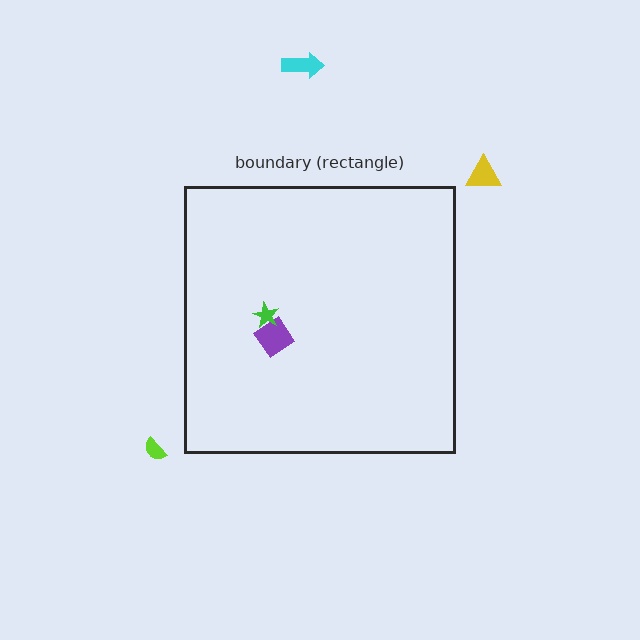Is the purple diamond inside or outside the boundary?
Inside.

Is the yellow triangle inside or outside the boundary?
Outside.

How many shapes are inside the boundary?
2 inside, 3 outside.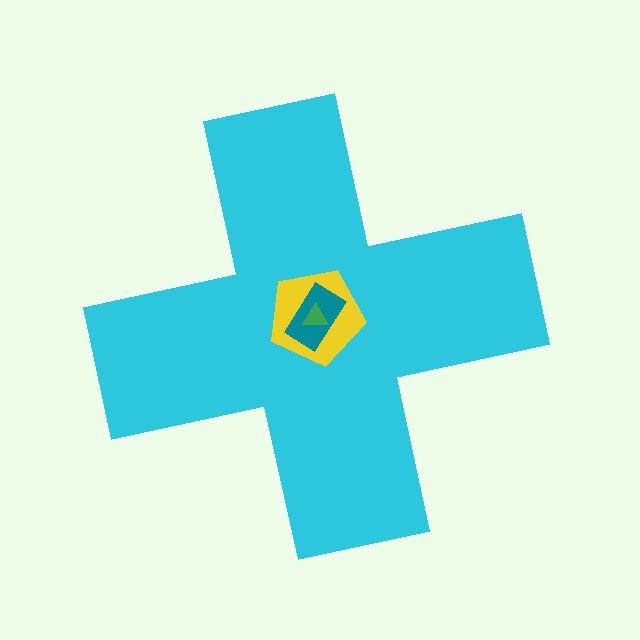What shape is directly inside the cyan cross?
The yellow pentagon.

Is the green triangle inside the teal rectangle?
Yes.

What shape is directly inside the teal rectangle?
The green triangle.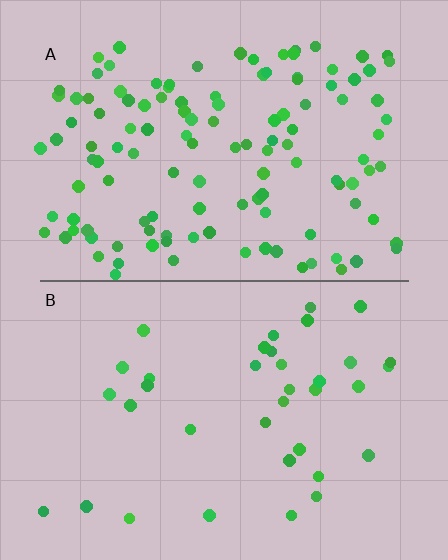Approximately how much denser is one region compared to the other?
Approximately 3.4× — region A over region B.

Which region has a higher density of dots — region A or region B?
A (the top).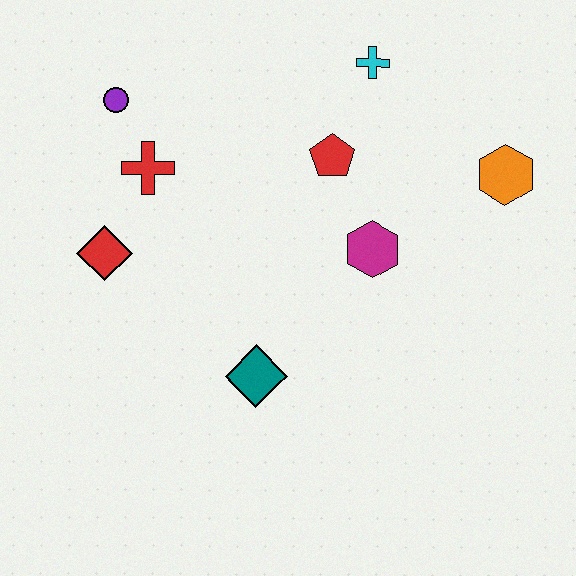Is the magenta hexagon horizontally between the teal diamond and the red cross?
No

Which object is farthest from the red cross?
The orange hexagon is farthest from the red cross.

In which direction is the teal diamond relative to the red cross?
The teal diamond is below the red cross.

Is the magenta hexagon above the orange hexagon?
No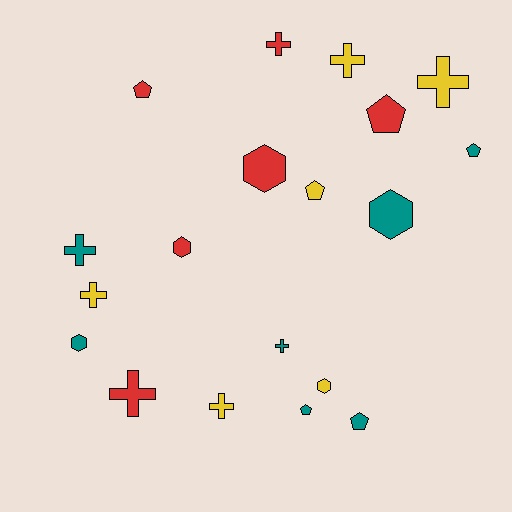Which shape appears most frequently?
Cross, with 8 objects.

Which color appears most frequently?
Teal, with 7 objects.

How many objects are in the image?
There are 19 objects.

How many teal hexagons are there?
There are 2 teal hexagons.